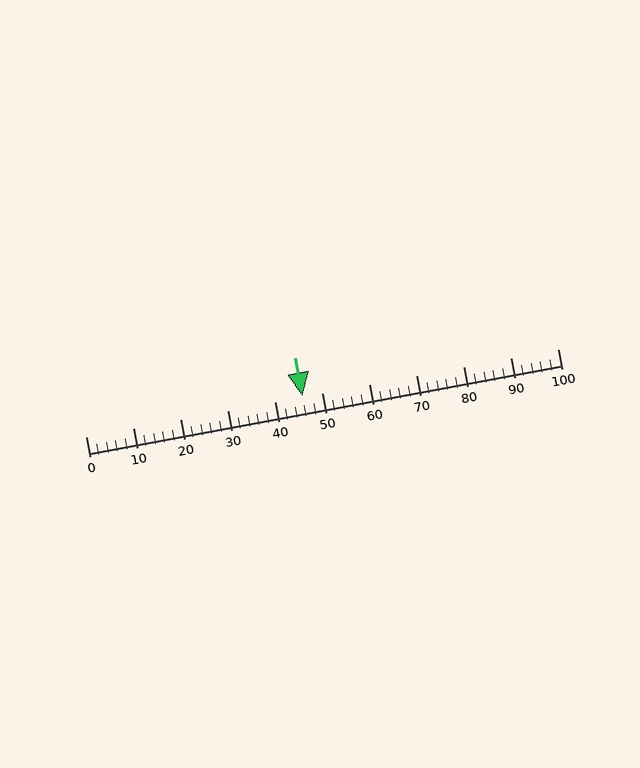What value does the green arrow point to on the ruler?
The green arrow points to approximately 46.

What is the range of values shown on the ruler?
The ruler shows values from 0 to 100.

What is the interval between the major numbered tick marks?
The major tick marks are spaced 10 units apart.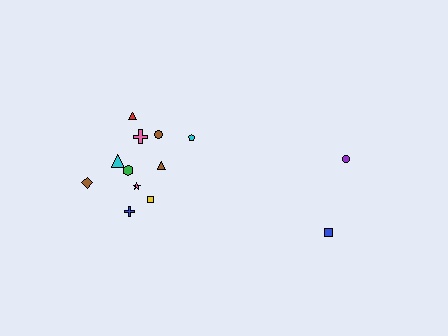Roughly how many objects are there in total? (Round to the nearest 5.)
Roughly 15 objects in total.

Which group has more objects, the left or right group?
The left group.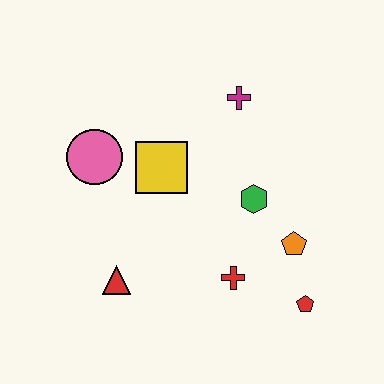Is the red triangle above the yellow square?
No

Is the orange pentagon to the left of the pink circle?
No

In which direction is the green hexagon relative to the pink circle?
The green hexagon is to the right of the pink circle.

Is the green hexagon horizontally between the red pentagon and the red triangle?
Yes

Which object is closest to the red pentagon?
The orange pentagon is closest to the red pentagon.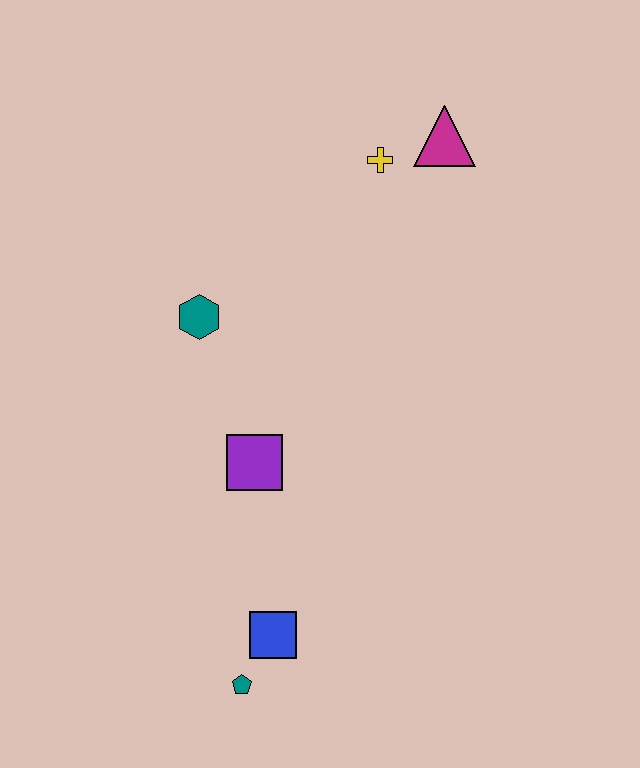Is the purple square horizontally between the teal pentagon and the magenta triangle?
Yes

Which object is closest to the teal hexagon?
The purple square is closest to the teal hexagon.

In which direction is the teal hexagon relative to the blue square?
The teal hexagon is above the blue square.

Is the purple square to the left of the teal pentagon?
No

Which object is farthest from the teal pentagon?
The magenta triangle is farthest from the teal pentagon.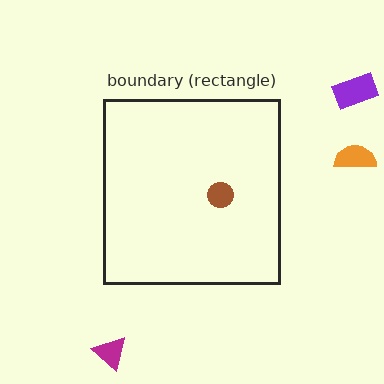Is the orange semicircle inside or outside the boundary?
Outside.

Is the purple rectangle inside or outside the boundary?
Outside.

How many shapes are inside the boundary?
1 inside, 3 outside.